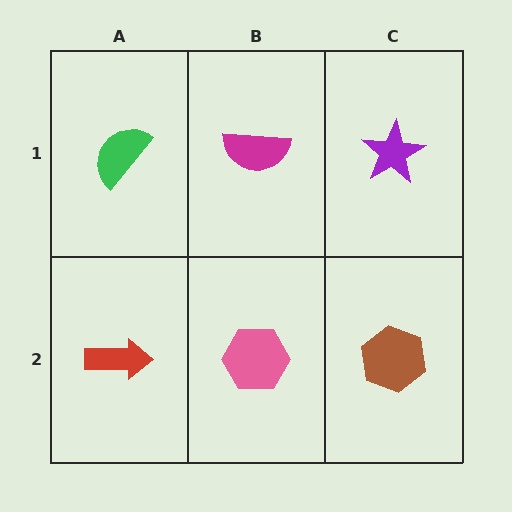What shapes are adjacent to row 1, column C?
A brown hexagon (row 2, column C), a magenta semicircle (row 1, column B).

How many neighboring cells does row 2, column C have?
2.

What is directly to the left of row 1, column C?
A magenta semicircle.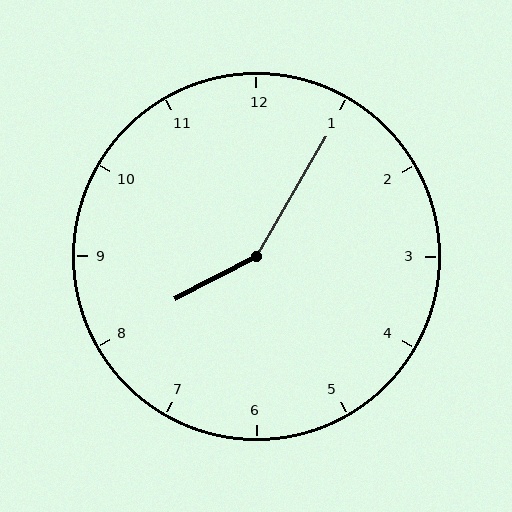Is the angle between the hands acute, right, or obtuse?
It is obtuse.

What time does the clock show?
8:05.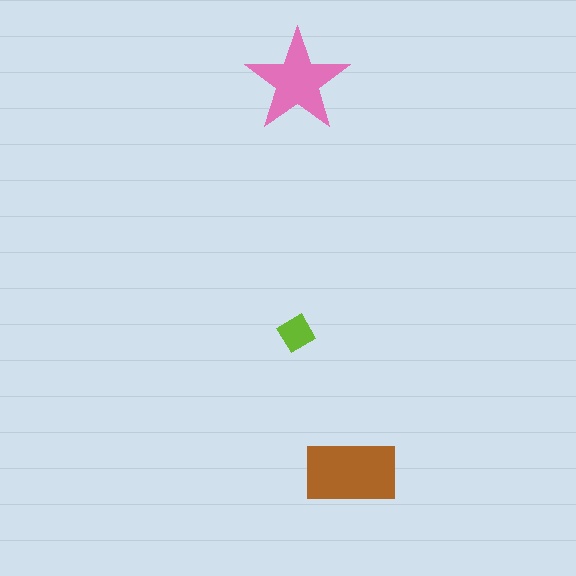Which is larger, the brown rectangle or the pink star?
The brown rectangle.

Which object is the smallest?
The lime diamond.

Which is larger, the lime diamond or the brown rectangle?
The brown rectangle.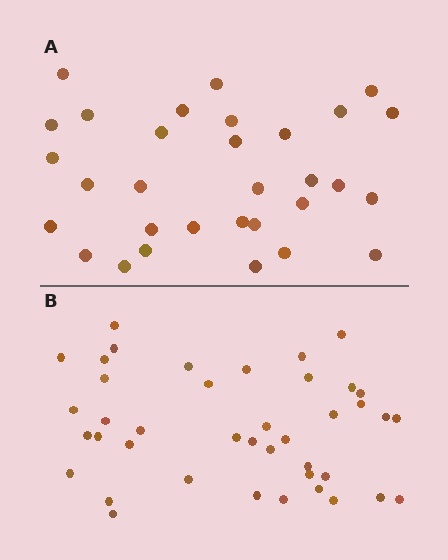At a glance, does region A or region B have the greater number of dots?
Region B (the bottom region) has more dots.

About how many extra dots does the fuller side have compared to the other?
Region B has roughly 10 or so more dots than region A.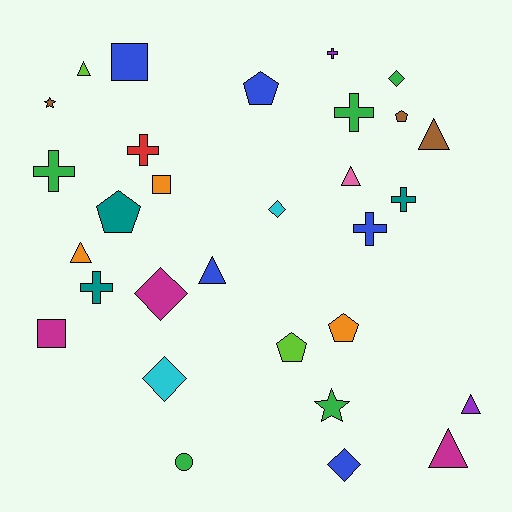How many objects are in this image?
There are 30 objects.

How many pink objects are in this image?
There is 1 pink object.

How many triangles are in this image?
There are 7 triangles.